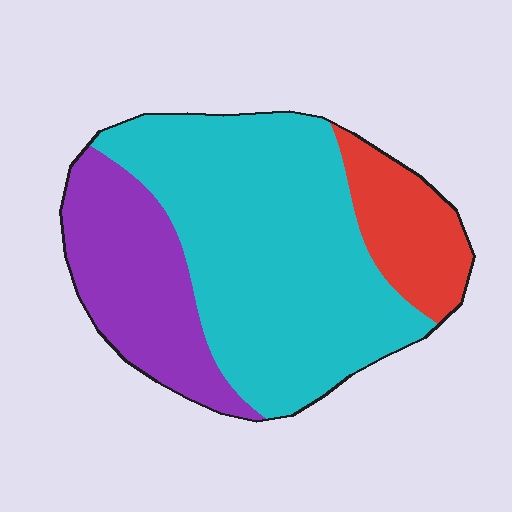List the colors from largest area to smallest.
From largest to smallest: cyan, purple, red.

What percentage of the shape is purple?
Purple covers about 25% of the shape.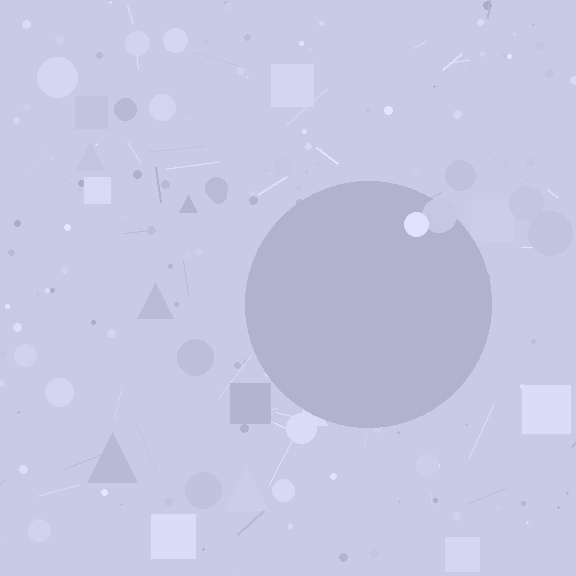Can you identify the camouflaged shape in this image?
The camouflaged shape is a circle.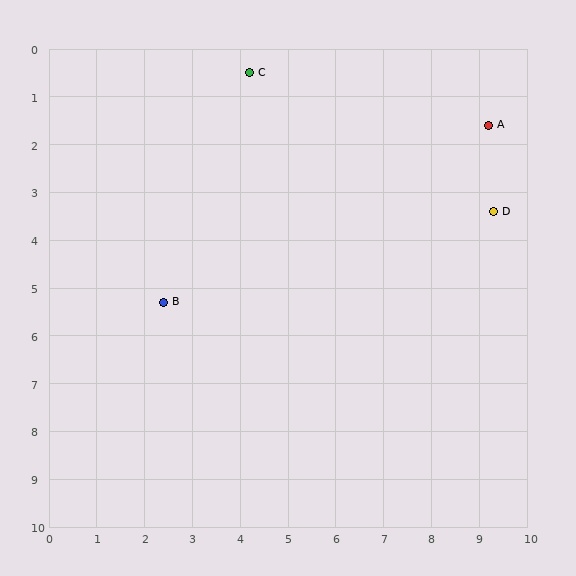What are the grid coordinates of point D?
Point D is at approximately (9.3, 3.4).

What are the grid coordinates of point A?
Point A is at approximately (9.2, 1.6).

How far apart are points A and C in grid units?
Points A and C are about 5.1 grid units apart.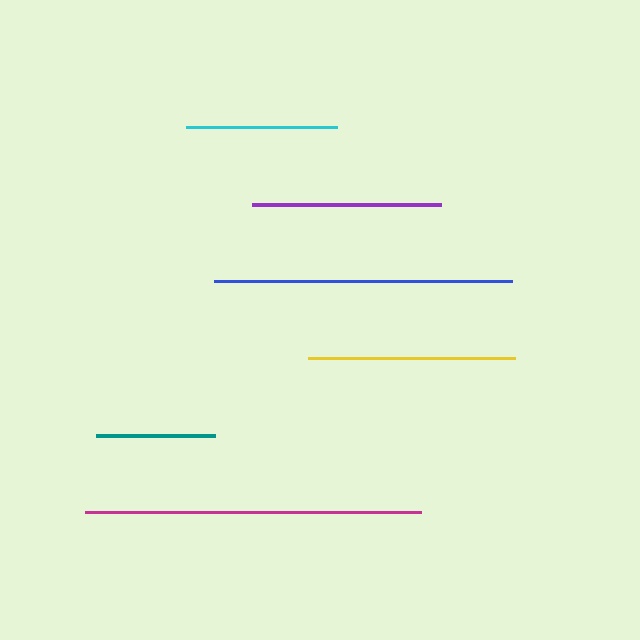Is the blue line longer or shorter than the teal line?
The blue line is longer than the teal line.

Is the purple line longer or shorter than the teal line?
The purple line is longer than the teal line.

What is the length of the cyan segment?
The cyan segment is approximately 151 pixels long.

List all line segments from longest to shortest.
From longest to shortest: magenta, blue, yellow, purple, cyan, teal.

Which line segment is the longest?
The magenta line is the longest at approximately 336 pixels.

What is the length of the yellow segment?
The yellow segment is approximately 207 pixels long.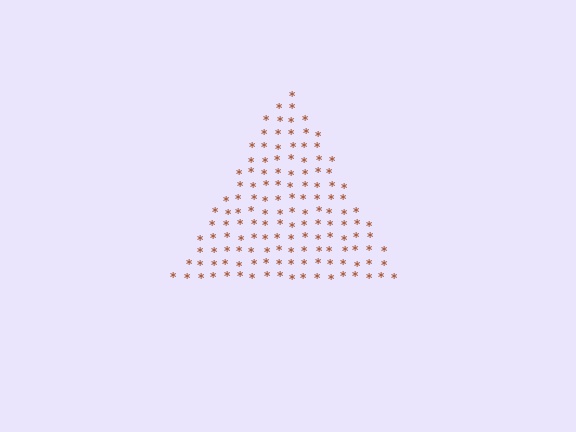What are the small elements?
The small elements are asterisks.